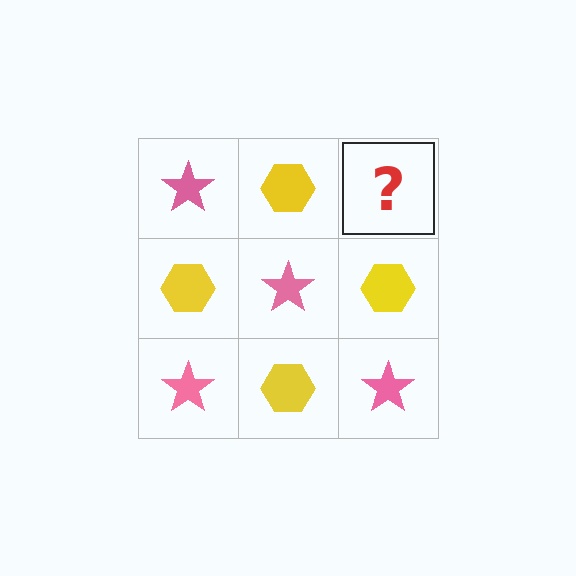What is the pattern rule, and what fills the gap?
The rule is that it alternates pink star and yellow hexagon in a checkerboard pattern. The gap should be filled with a pink star.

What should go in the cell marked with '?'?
The missing cell should contain a pink star.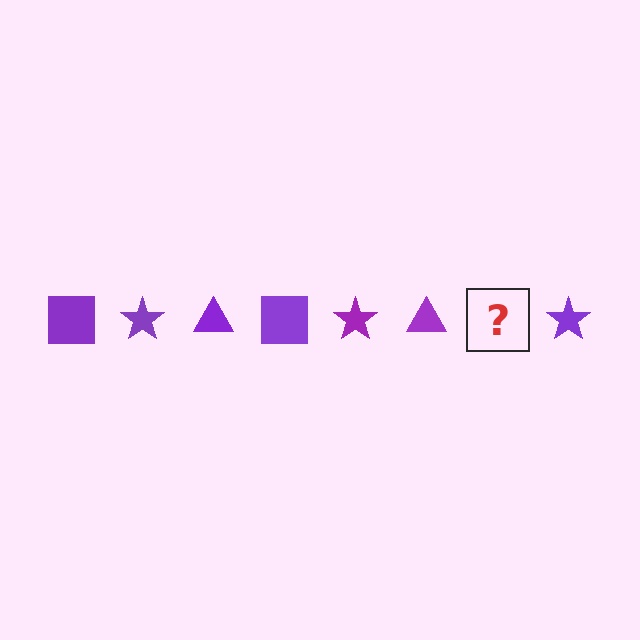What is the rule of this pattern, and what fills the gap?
The rule is that the pattern cycles through square, star, triangle shapes in purple. The gap should be filled with a purple square.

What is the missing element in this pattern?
The missing element is a purple square.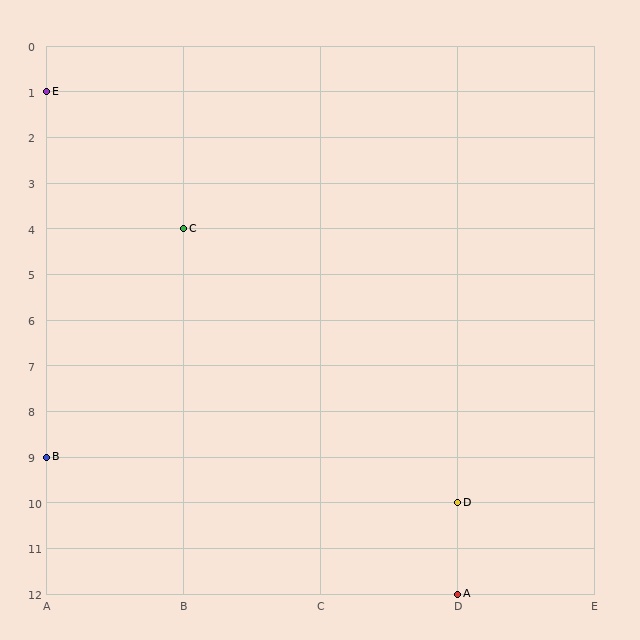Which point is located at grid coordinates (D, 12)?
Point A is at (D, 12).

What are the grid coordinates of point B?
Point B is at grid coordinates (A, 9).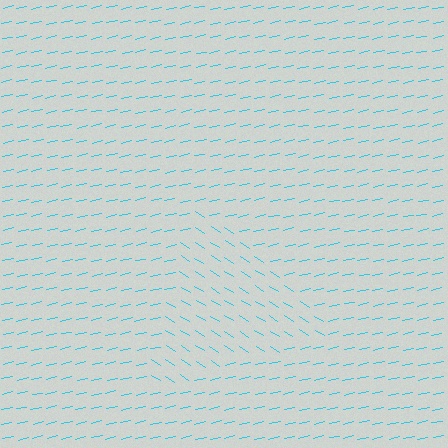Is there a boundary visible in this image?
Yes, there is a texture boundary formed by a change in line orientation.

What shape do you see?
I see a triangle.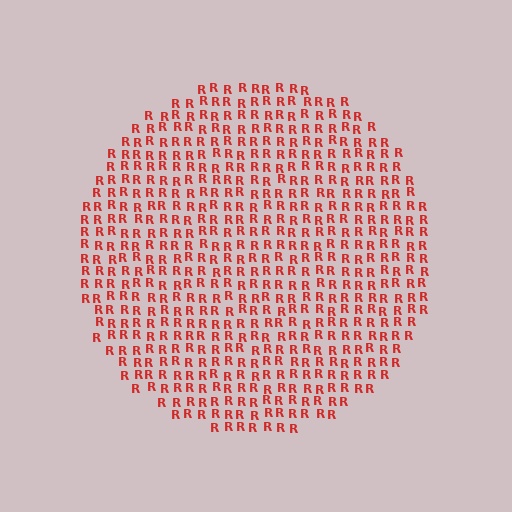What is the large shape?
The large shape is a circle.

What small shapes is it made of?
It is made of small letter R's.